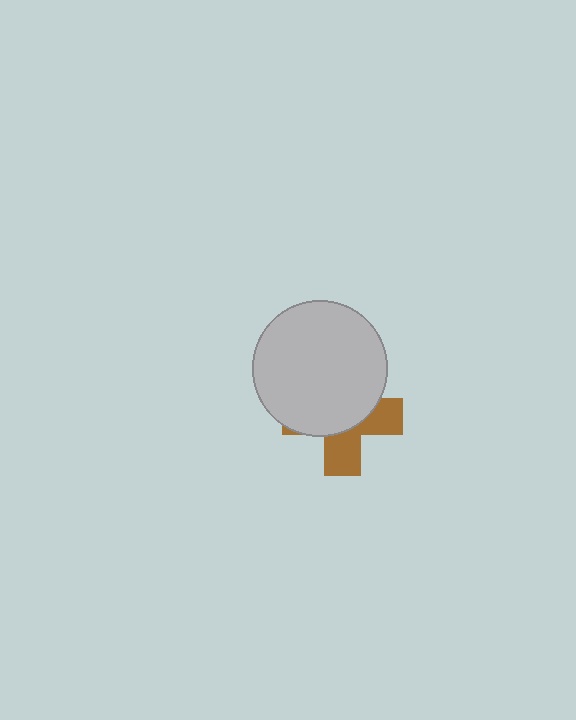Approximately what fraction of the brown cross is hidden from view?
Roughly 60% of the brown cross is hidden behind the light gray circle.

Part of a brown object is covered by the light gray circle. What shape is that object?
It is a cross.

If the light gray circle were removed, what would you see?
You would see the complete brown cross.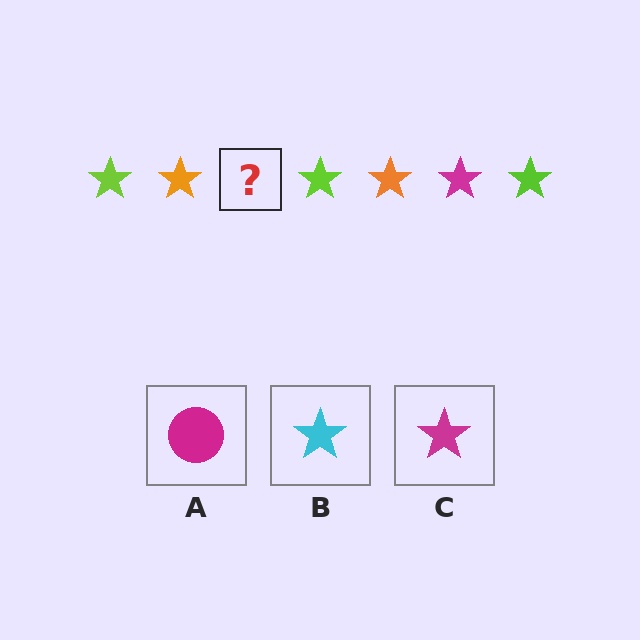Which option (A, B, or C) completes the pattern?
C.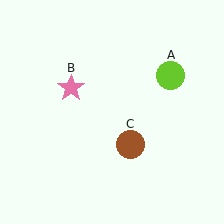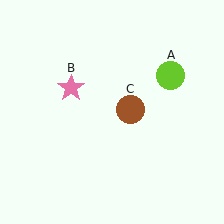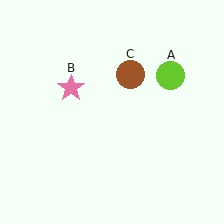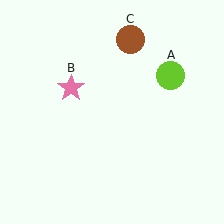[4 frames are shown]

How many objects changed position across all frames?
1 object changed position: brown circle (object C).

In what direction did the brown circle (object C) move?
The brown circle (object C) moved up.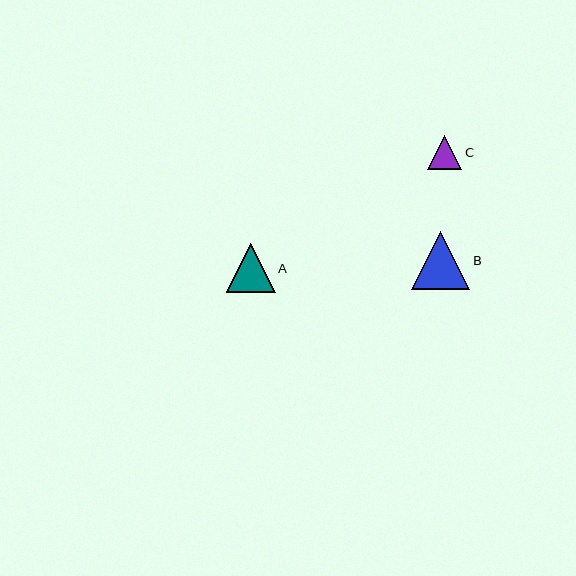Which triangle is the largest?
Triangle B is the largest with a size of approximately 58 pixels.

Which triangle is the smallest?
Triangle C is the smallest with a size of approximately 34 pixels.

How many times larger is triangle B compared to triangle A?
Triangle B is approximately 1.2 times the size of triangle A.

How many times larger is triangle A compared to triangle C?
Triangle A is approximately 1.4 times the size of triangle C.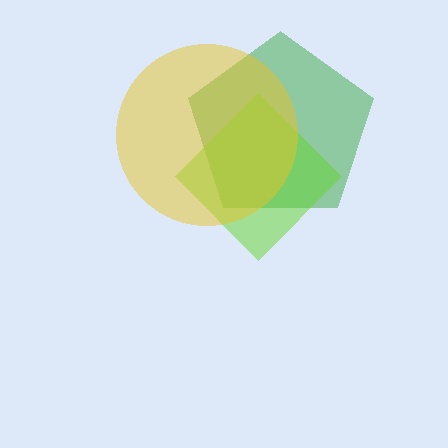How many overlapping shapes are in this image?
There are 3 overlapping shapes in the image.